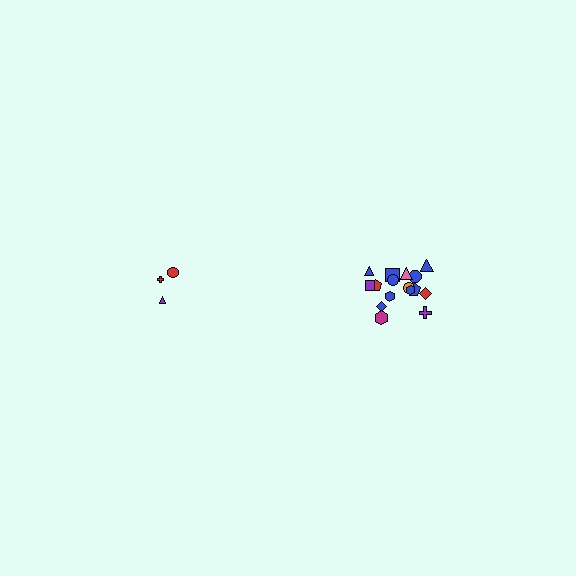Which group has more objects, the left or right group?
The right group.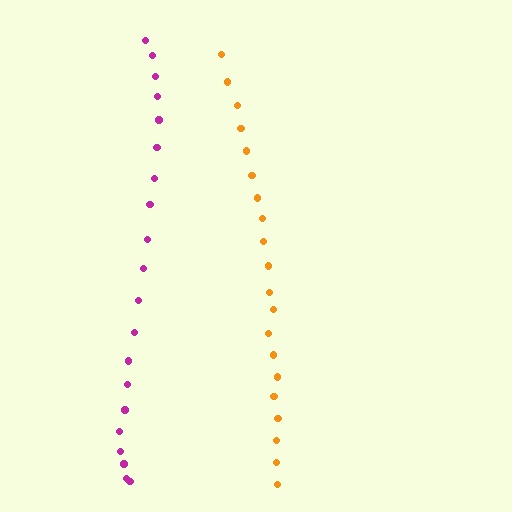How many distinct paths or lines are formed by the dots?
There are 2 distinct paths.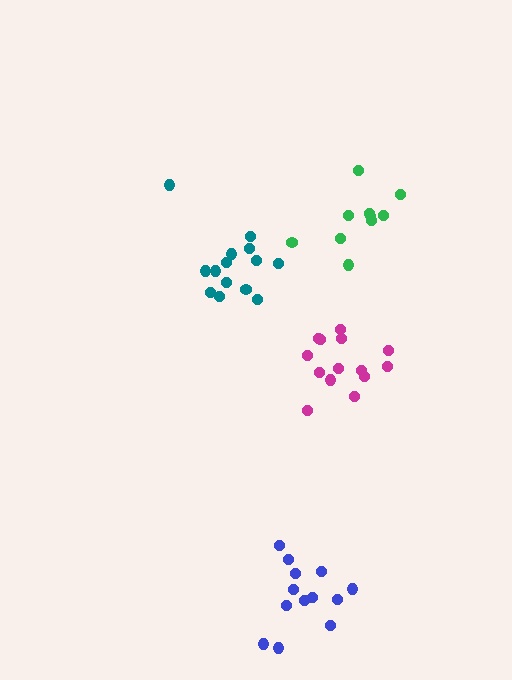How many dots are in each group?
Group 1: 13 dots, Group 2: 10 dots, Group 3: 14 dots, Group 4: 14 dots (51 total).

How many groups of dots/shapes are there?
There are 4 groups.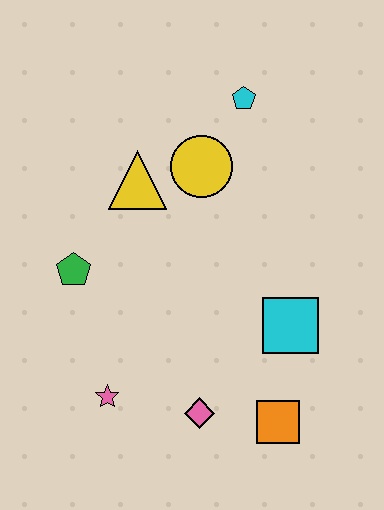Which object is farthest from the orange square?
The cyan pentagon is farthest from the orange square.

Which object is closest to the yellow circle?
The yellow triangle is closest to the yellow circle.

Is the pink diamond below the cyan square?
Yes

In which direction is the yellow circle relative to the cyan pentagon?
The yellow circle is below the cyan pentagon.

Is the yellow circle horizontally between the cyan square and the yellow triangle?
Yes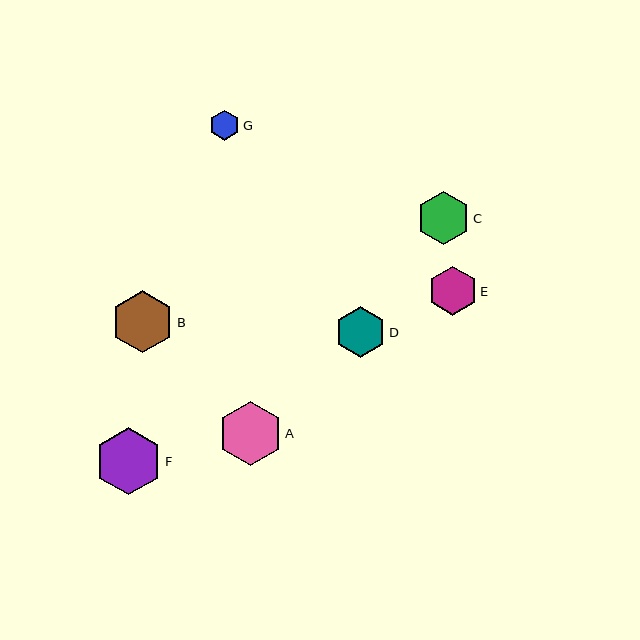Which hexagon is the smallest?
Hexagon G is the smallest with a size of approximately 30 pixels.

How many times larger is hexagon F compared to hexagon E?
Hexagon F is approximately 1.4 times the size of hexagon E.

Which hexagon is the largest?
Hexagon F is the largest with a size of approximately 67 pixels.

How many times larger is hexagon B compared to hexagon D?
Hexagon B is approximately 1.2 times the size of hexagon D.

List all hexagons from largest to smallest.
From largest to smallest: F, A, B, C, D, E, G.